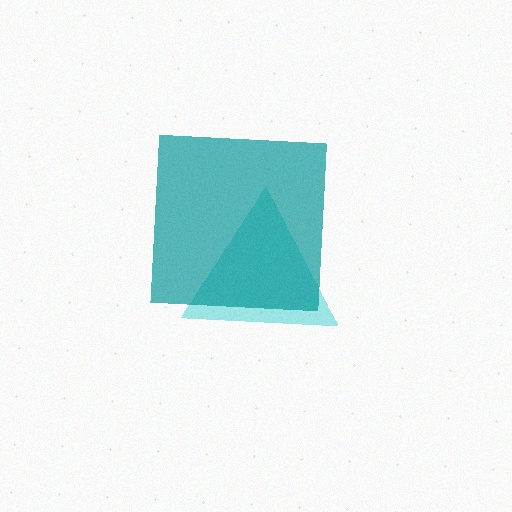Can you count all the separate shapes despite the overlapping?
Yes, there are 2 separate shapes.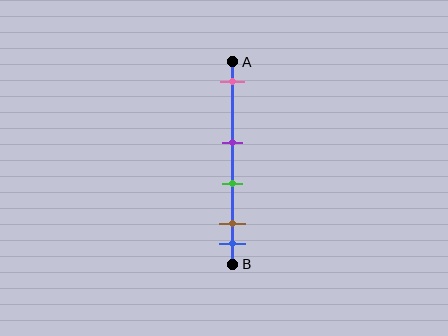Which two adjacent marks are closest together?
The brown and blue marks are the closest adjacent pair.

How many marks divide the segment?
There are 5 marks dividing the segment.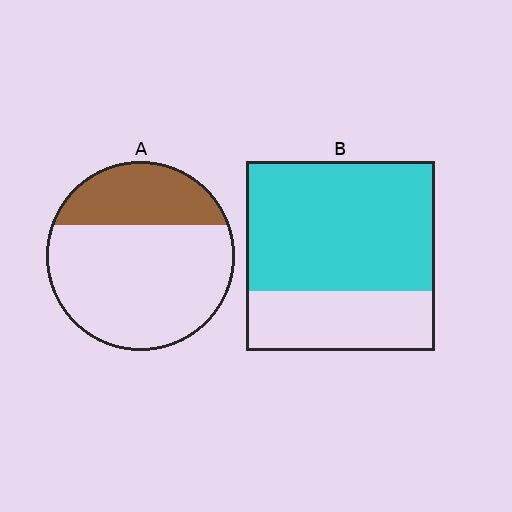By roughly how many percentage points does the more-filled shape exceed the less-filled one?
By roughly 40 percentage points (B over A).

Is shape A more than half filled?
No.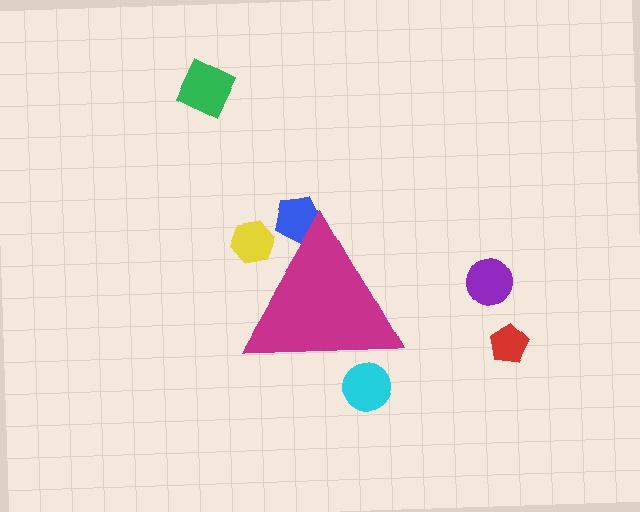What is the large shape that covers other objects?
A magenta triangle.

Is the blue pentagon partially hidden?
Yes, the blue pentagon is partially hidden behind the magenta triangle.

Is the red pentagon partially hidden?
No, the red pentagon is fully visible.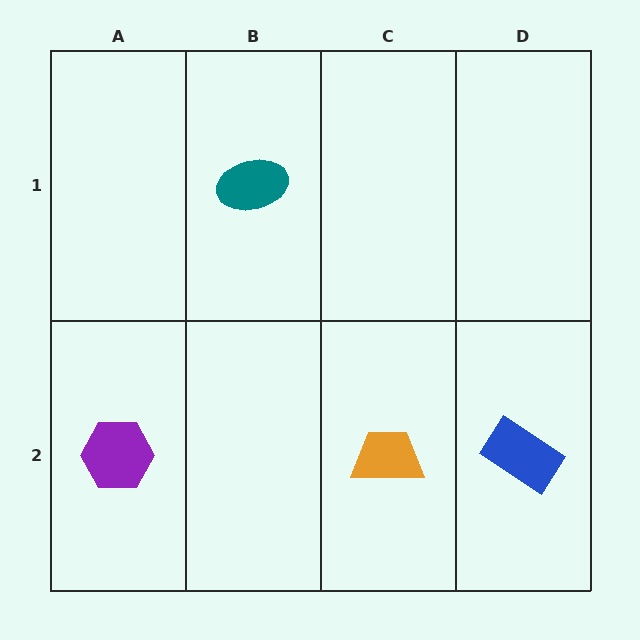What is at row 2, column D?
A blue rectangle.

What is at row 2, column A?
A purple hexagon.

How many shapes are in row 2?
3 shapes.